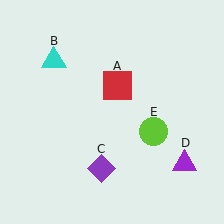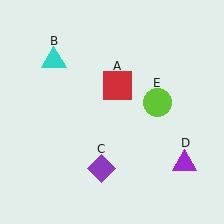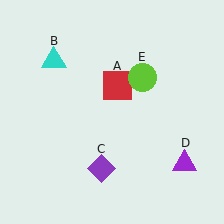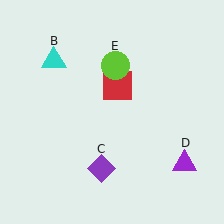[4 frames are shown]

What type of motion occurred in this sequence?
The lime circle (object E) rotated counterclockwise around the center of the scene.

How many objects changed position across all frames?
1 object changed position: lime circle (object E).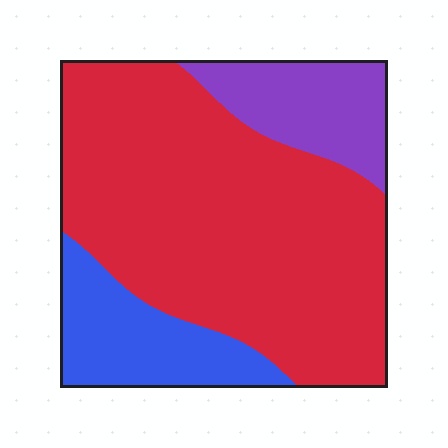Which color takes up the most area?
Red, at roughly 70%.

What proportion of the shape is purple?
Purple takes up about one sixth (1/6) of the shape.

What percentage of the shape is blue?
Blue takes up between a sixth and a third of the shape.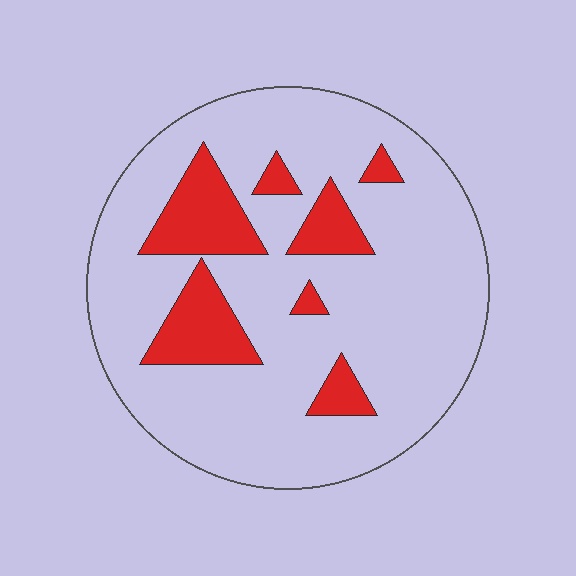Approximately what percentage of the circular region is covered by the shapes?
Approximately 20%.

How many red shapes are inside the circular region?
7.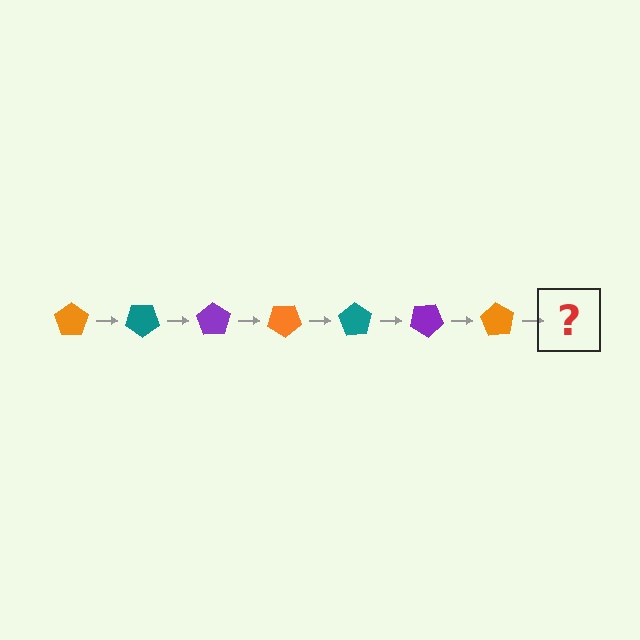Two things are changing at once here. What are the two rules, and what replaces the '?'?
The two rules are that it rotates 35 degrees each step and the color cycles through orange, teal, and purple. The '?' should be a teal pentagon, rotated 245 degrees from the start.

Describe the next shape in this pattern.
It should be a teal pentagon, rotated 245 degrees from the start.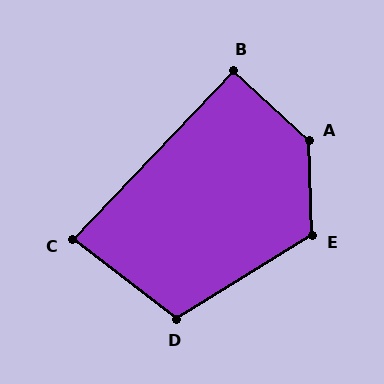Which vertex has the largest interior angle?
A, at approximately 135 degrees.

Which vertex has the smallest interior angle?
C, at approximately 84 degrees.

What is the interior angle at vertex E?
Approximately 120 degrees (obtuse).